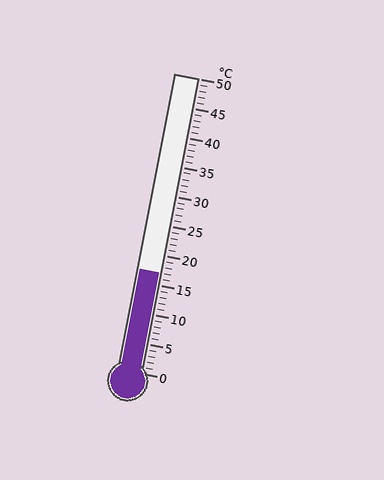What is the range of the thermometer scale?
The thermometer scale ranges from 0°C to 50°C.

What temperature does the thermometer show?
The thermometer shows approximately 17°C.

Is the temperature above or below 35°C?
The temperature is below 35°C.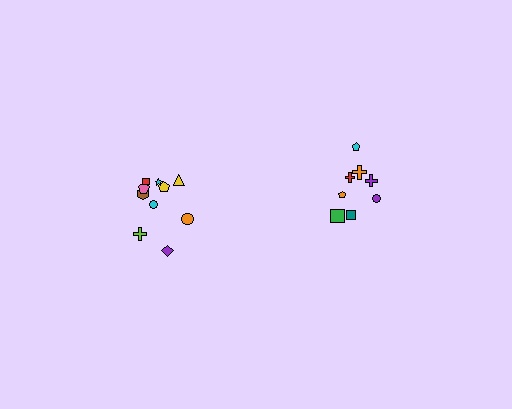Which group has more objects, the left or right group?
The left group.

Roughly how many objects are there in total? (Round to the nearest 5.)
Roughly 20 objects in total.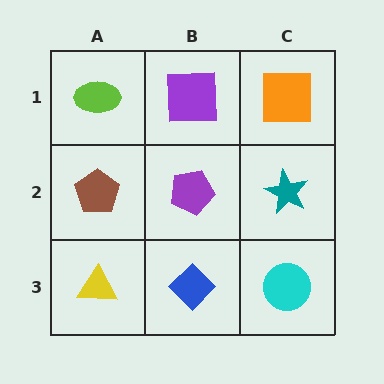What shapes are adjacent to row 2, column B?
A purple square (row 1, column B), a blue diamond (row 3, column B), a brown pentagon (row 2, column A), a teal star (row 2, column C).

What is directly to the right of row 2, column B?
A teal star.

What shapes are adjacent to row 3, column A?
A brown pentagon (row 2, column A), a blue diamond (row 3, column B).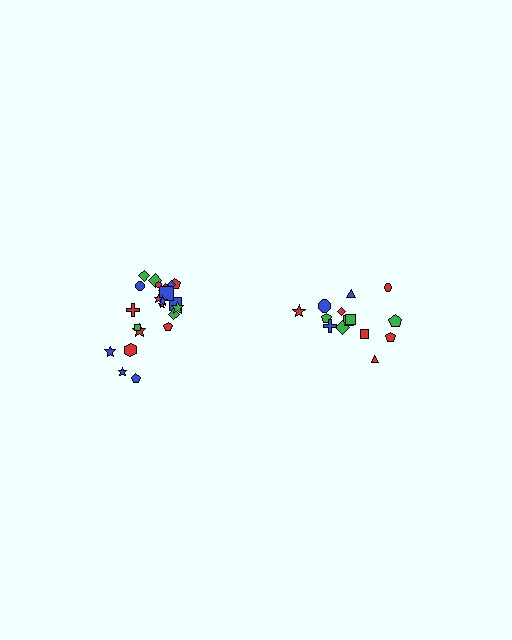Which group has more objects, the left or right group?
The left group.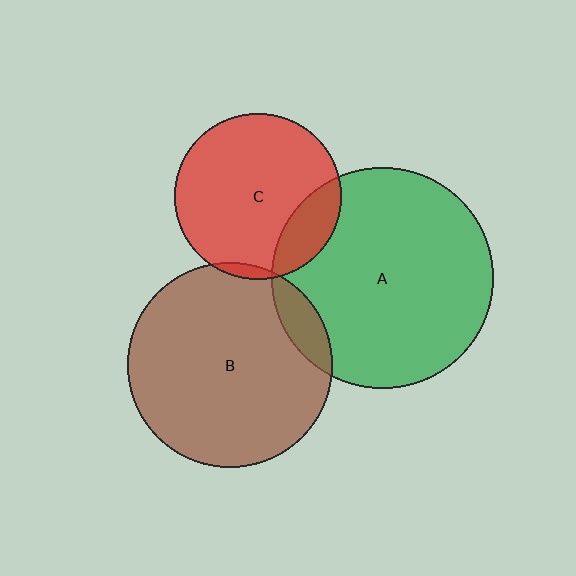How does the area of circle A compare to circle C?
Approximately 1.8 times.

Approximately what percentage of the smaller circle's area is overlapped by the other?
Approximately 5%.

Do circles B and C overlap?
Yes.